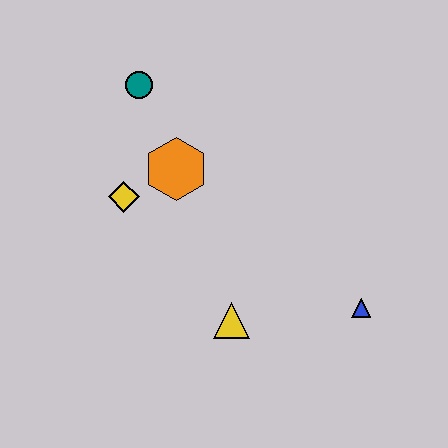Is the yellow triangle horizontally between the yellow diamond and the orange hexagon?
No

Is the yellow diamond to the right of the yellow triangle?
No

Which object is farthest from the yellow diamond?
The blue triangle is farthest from the yellow diamond.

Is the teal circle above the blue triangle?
Yes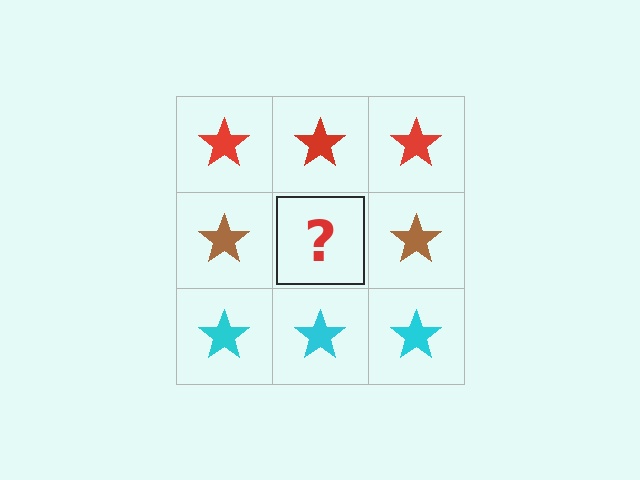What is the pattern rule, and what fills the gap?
The rule is that each row has a consistent color. The gap should be filled with a brown star.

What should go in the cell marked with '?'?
The missing cell should contain a brown star.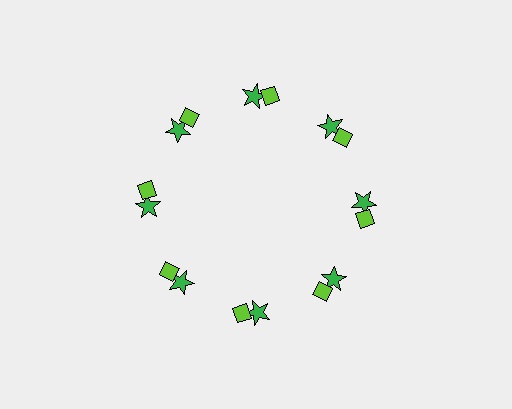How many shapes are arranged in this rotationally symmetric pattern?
There are 16 shapes, arranged in 8 groups of 2.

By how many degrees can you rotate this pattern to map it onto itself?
The pattern maps onto itself every 45 degrees of rotation.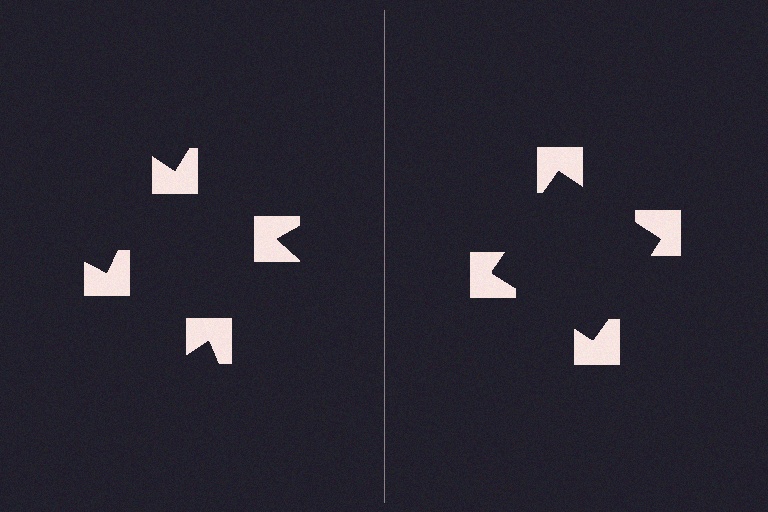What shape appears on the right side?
An illusory square.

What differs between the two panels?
The notched squares are positioned identically on both sides; only the wedge orientations differ. On the right they align to a square; on the left they are misaligned.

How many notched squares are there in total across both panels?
8 — 4 on each side.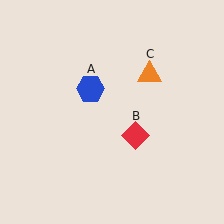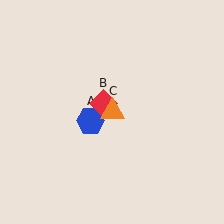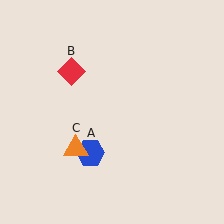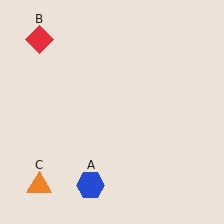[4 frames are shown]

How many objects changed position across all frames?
3 objects changed position: blue hexagon (object A), red diamond (object B), orange triangle (object C).